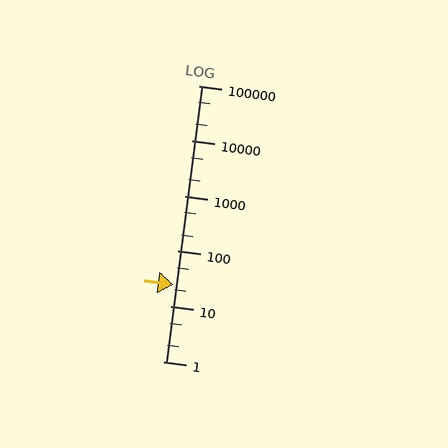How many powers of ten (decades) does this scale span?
The scale spans 5 decades, from 1 to 100000.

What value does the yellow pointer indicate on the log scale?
The pointer indicates approximately 25.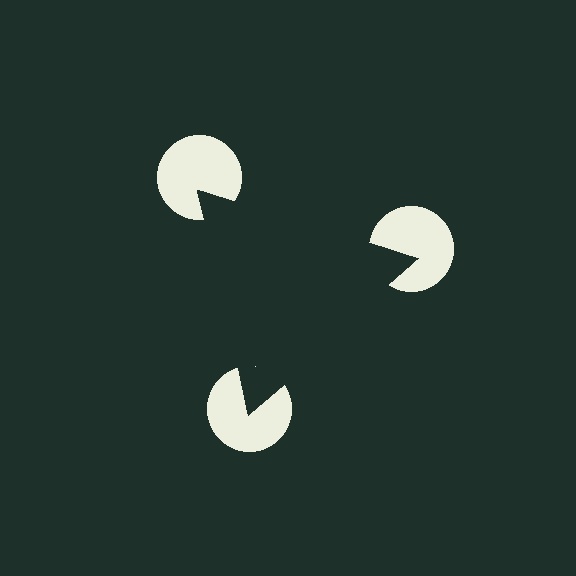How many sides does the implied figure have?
3 sides.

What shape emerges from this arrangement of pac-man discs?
An illusory triangle — its edges are inferred from the aligned wedge cuts in the pac-man discs, not physically drawn.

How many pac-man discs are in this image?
There are 3 — one at each vertex of the illusory triangle.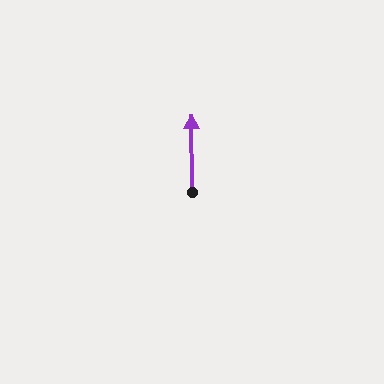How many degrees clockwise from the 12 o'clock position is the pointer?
Approximately 359 degrees.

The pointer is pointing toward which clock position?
Roughly 12 o'clock.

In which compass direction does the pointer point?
North.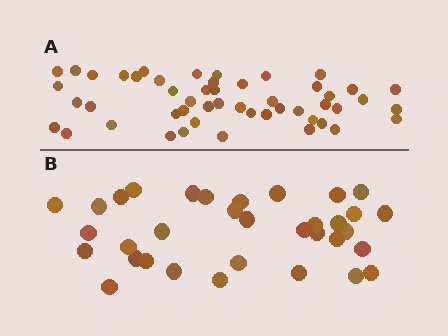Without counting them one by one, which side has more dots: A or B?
Region A (the top region) has more dots.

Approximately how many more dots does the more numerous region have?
Region A has approximately 15 more dots than region B.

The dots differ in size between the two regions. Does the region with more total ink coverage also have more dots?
No. Region B has more total ink coverage because its dots are larger, but region A actually contains more individual dots. Total area can be misleading — the number of items is what matters here.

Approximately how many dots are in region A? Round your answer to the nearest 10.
About 50 dots.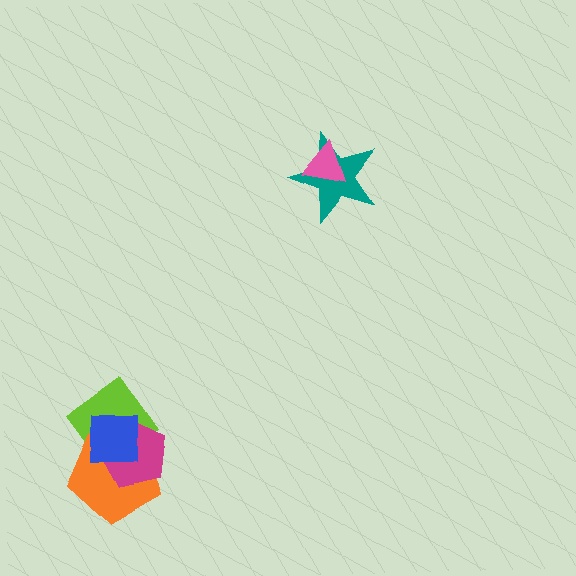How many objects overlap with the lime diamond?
3 objects overlap with the lime diamond.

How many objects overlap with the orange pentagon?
3 objects overlap with the orange pentagon.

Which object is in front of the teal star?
The pink triangle is in front of the teal star.